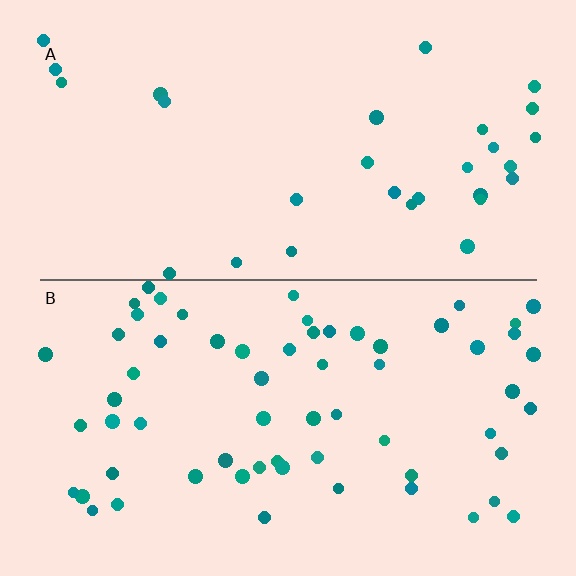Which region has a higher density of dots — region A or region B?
B (the bottom).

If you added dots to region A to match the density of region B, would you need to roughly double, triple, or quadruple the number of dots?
Approximately double.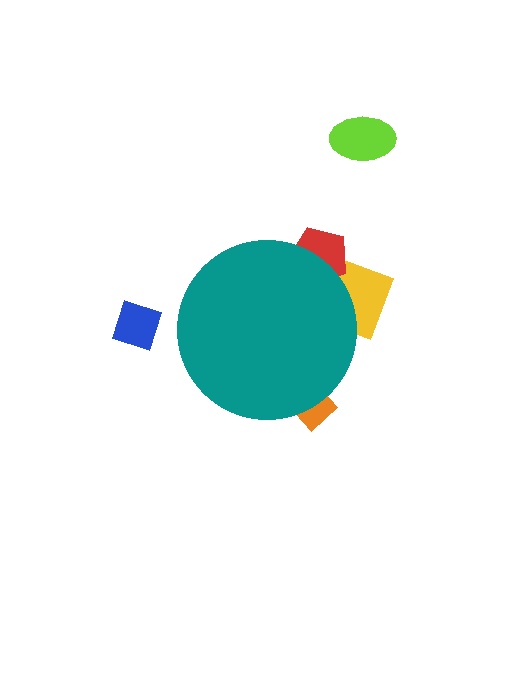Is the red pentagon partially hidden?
Yes, the red pentagon is partially hidden behind the teal circle.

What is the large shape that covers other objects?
A teal circle.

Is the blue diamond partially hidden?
No, the blue diamond is fully visible.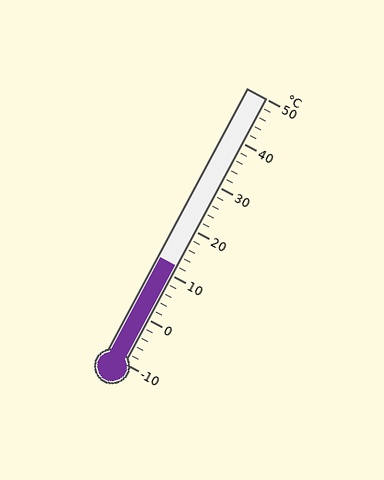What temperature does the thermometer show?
The thermometer shows approximately 12°C.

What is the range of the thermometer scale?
The thermometer scale ranges from -10°C to 50°C.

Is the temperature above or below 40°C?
The temperature is below 40°C.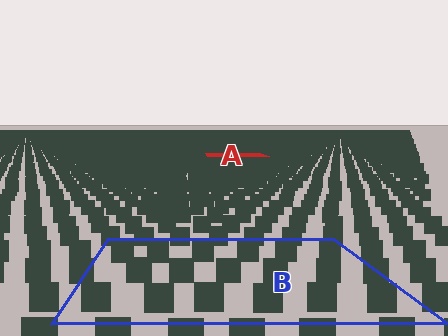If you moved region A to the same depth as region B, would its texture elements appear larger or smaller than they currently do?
They would appear larger. At a closer depth, the same texture elements are projected at a bigger on-screen size.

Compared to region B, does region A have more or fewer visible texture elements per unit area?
Region A has more texture elements per unit area — they are packed more densely because it is farther away.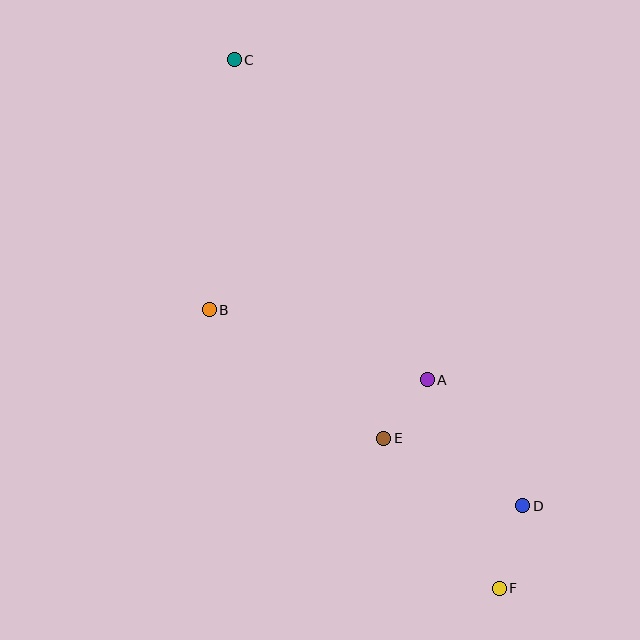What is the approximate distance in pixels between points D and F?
The distance between D and F is approximately 85 pixels.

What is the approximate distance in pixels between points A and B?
The distance between A and B is approximately 229 pixels.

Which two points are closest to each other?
Points A and E are closest to each other.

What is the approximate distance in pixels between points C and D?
The distance between C and D is approximately 531 pixels.